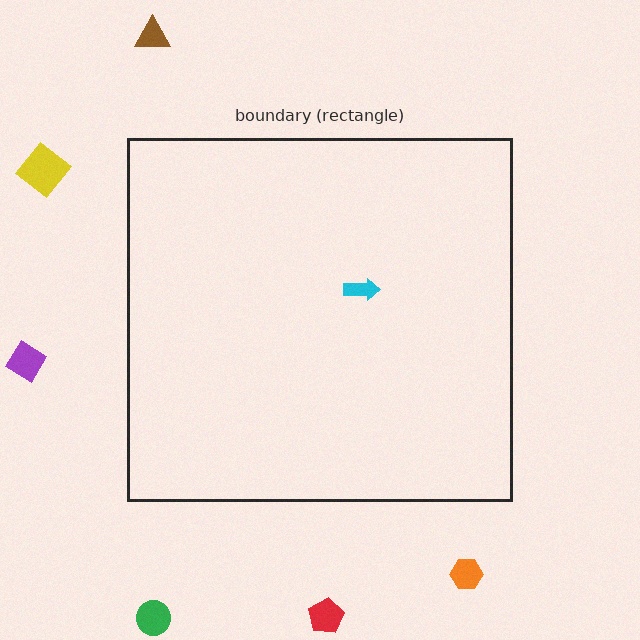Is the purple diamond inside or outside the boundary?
Outside.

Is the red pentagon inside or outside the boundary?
Outside.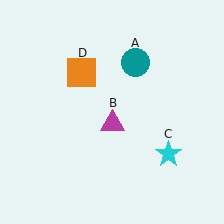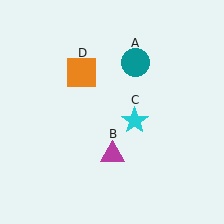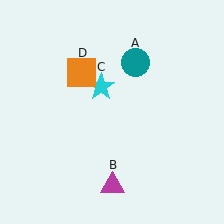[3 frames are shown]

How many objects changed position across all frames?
2 objects changed position: magenta triangle (object B), cyan star (object C).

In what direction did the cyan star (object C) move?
The cyan star (object C) moved up and to the left.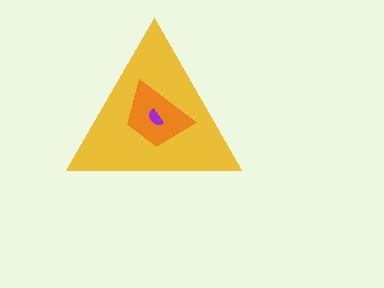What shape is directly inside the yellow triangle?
The orange trapezoid.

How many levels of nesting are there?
3.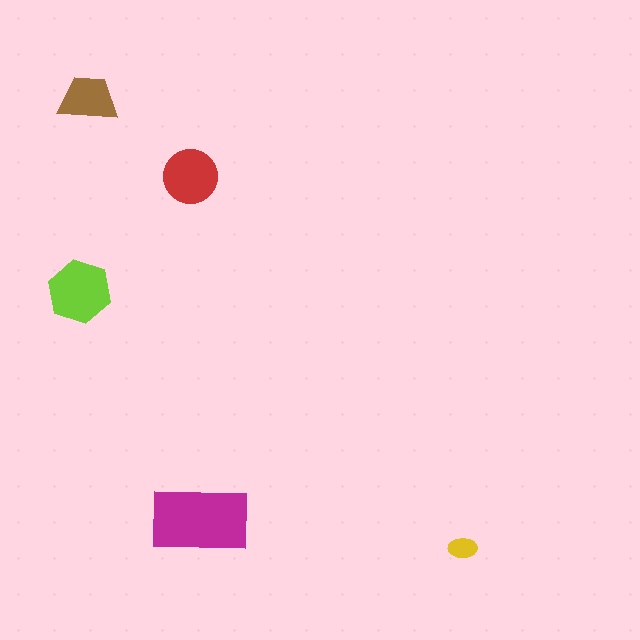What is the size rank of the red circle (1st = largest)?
3rd.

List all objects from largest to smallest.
The magenta rectangle, the lime hexagon, the red circle, the brown trapezoid, the yellow ellipse.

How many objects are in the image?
There are 5 objects in the image.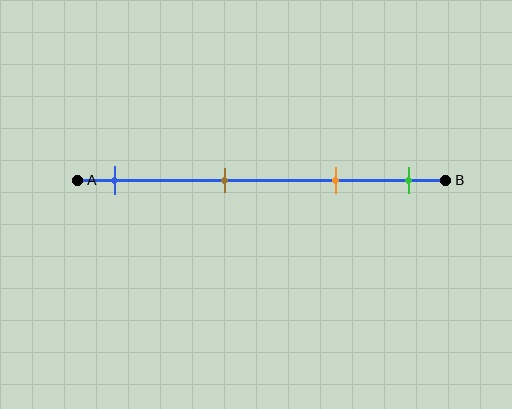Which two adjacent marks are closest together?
The orange and green marks are the closest adjacent pair.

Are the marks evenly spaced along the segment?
No, the marks are not evenly spaced.